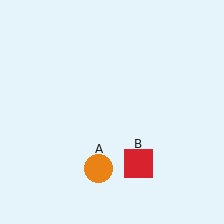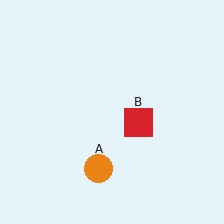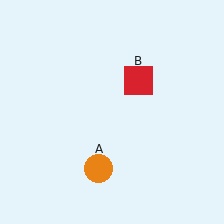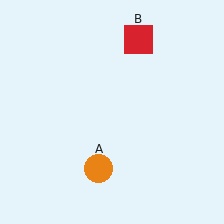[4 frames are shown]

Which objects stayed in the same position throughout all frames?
Orange circle (object A) remained stationary.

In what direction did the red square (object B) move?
The red square (object B) moved up.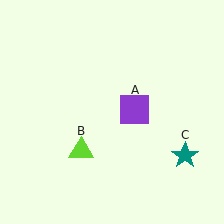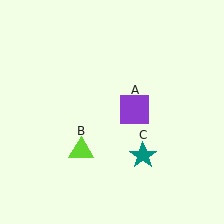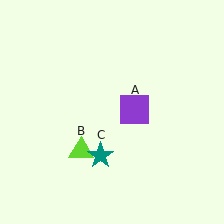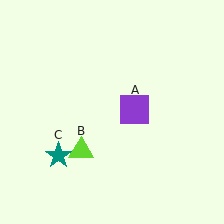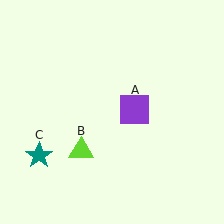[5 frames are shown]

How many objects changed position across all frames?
1 object changed position: teal star (object C).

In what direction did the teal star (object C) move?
The teal star (object C) moved left.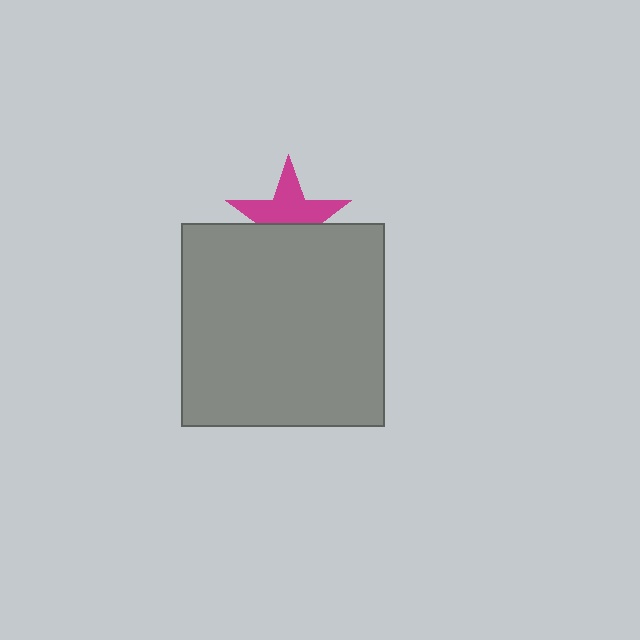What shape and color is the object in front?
The object in front is a gray square.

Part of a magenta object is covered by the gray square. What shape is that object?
It is a star.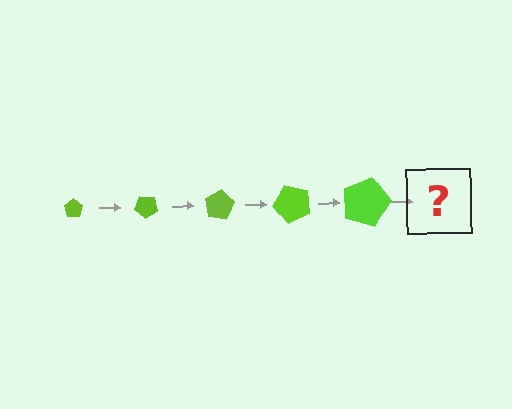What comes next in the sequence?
The next element should be a pentagon, larger than the previous one and rotated 200 degrees from the start.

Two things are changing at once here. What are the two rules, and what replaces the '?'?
The two rules are that the pentagon grows larger each step and it rotates 40 degrees each step. The '?' should be a pentagon, larger than the previous one and rotated 200 degrees from the start.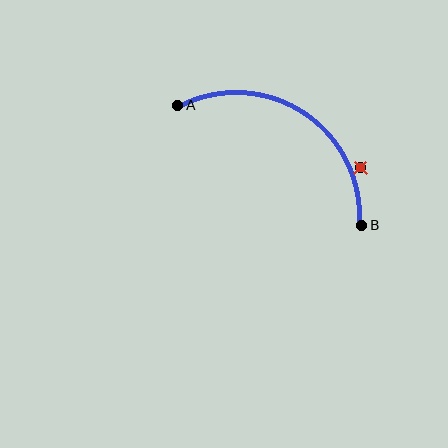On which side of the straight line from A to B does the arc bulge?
The arc bulges above the straight line connecting A and B.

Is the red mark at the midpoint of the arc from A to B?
No — the red mark does not lie on the arc at all. It sits slightly outside the curve.